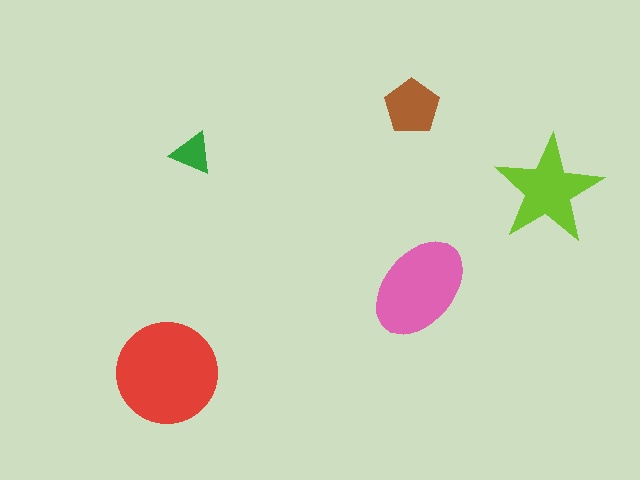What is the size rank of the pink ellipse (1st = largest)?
2nd.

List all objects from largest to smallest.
The red circle, the pink ellipse, the lime star, the brown pentagon, the green triangle.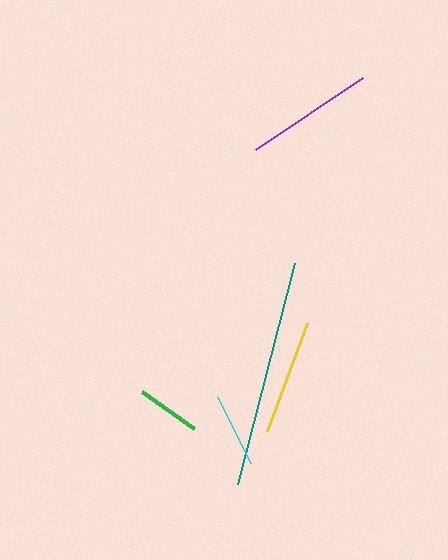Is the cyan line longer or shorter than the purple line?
The purple line is longer than the cyan line.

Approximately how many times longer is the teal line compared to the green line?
The teal line is approximately 3.6 times the length of the green line.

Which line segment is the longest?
The teal line is the longest at approximately 229 pixels.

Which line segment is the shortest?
The green line is the shortest at approximately 64 pixels.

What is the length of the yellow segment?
The yellow segment is approximately 115 pixels long.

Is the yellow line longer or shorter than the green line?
The yellow line is longer than the green line.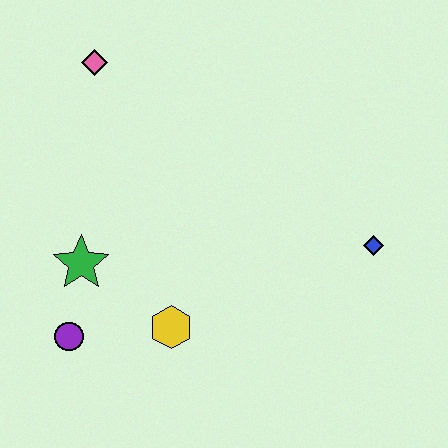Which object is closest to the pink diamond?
The green star is closest to the pink diamond.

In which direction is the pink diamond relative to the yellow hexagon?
The pink diamond is above the yellow hexagon.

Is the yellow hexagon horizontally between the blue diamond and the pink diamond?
Yes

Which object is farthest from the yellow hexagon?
The pink diamond is farthest from the yellow hexagon.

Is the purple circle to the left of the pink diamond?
Yes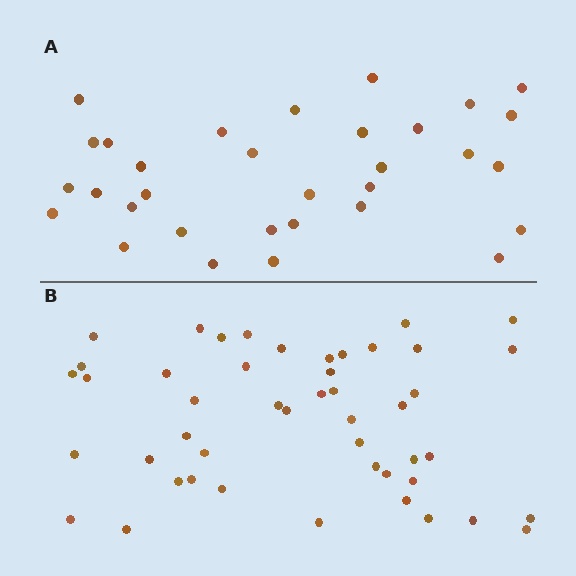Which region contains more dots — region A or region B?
Region B (the bottom region) has more dots.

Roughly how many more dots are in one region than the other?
Region B has approximately 15 more dots than region A.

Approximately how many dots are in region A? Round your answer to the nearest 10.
About 30 dots. (The exact count is 32, which rounds to 30.)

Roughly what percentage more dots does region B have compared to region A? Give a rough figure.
About 45% more.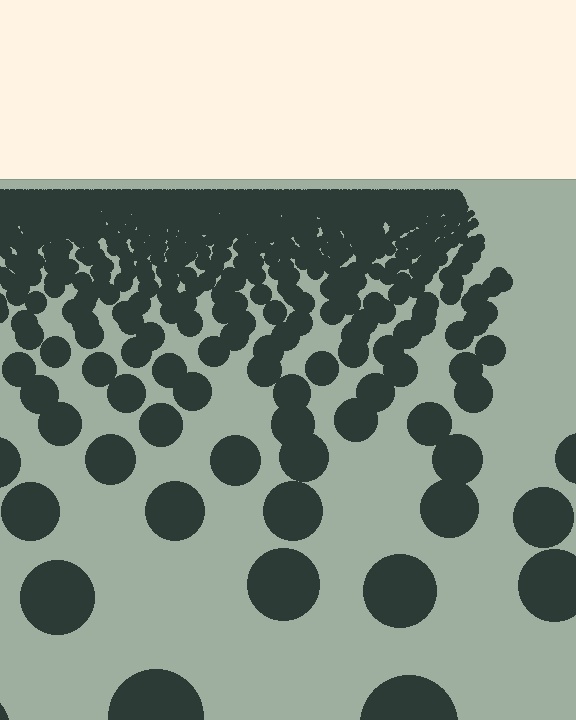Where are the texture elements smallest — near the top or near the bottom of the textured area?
Near the top.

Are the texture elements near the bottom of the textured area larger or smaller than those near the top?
Larger. Near the bottom, elements are closer to the viewer and appear at a bigger on-screen size.